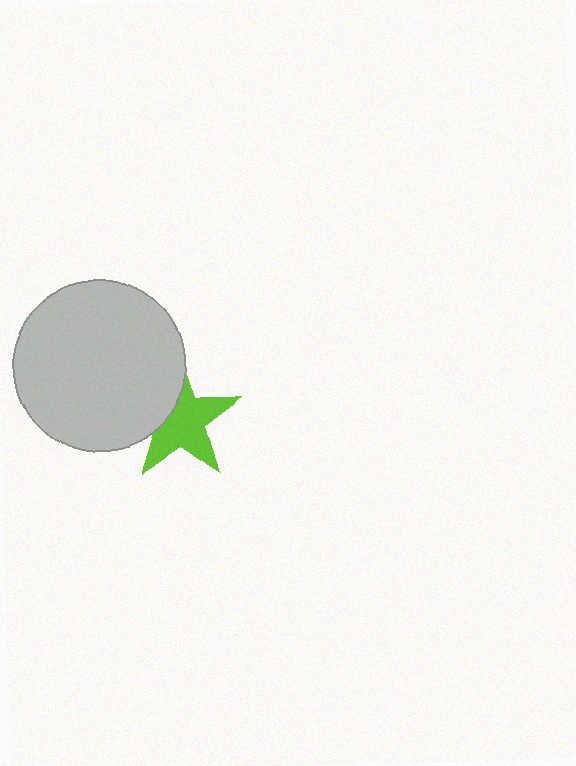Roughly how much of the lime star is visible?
Most of it is visible (roughly 69%).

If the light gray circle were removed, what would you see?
You would see the complete lime star.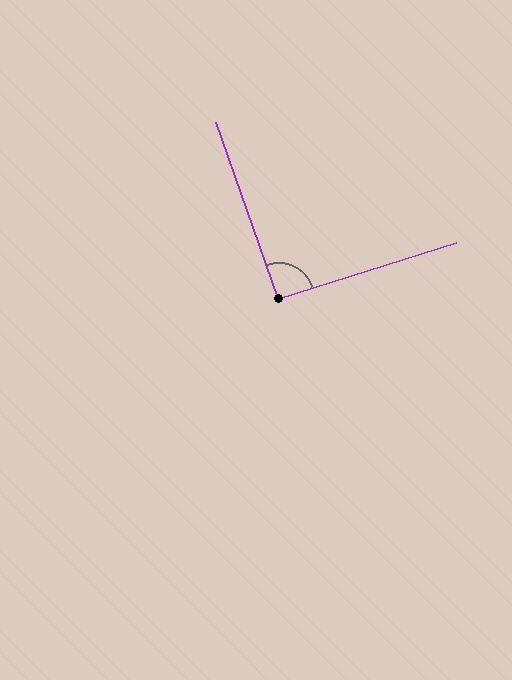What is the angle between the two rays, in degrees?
Approximately 92 degrees.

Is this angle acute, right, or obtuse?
It is approximately a right angle.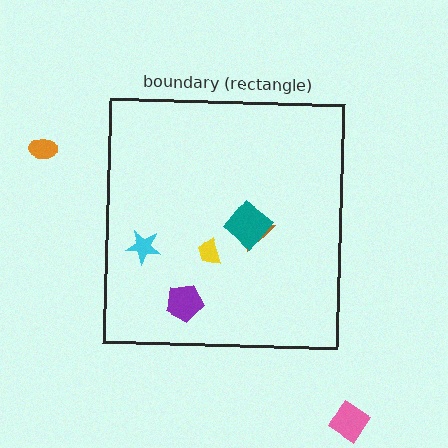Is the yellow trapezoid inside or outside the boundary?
Inside.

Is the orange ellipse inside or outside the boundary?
Outside.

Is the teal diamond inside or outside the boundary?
Inside.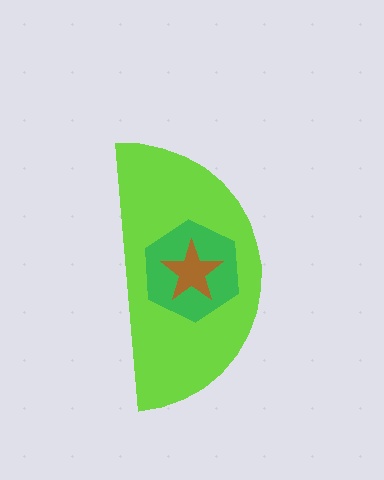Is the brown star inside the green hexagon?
Yes.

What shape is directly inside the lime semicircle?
The green hexagon.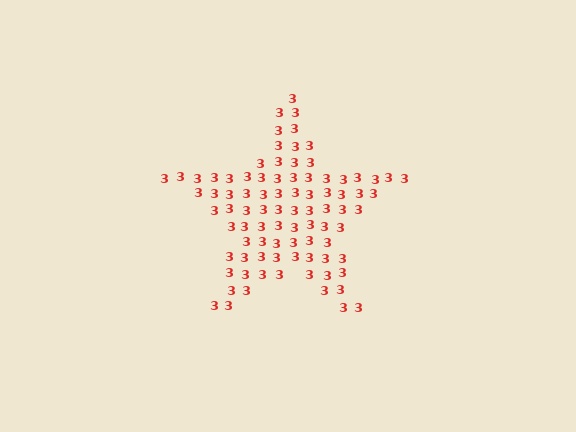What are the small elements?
The small elements are digit 3's.